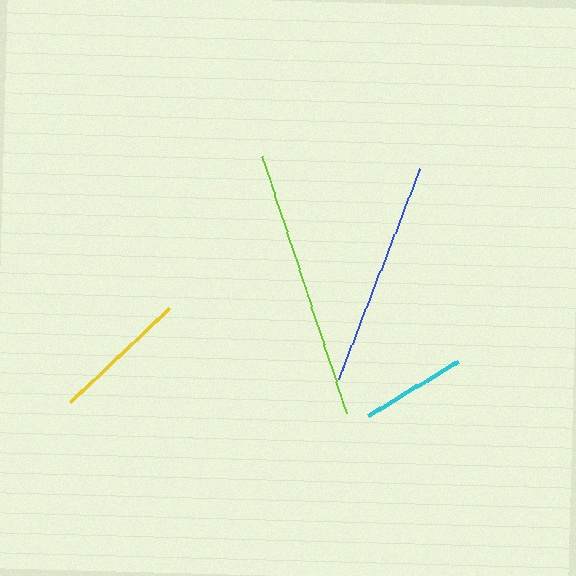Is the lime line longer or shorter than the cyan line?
The lime line is longer than the cyan line.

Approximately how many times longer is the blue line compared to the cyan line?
The blue line is approximately 2.1 times the length of the cyan line.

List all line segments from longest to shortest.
From longest to shortest: lime, blue, yellow, cyan.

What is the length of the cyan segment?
The cyan segment is approximately 106 pixels long.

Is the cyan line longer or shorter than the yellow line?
The yellow line is longer than the cyan line.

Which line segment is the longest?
The lime line is the longest at approximately 270 pixels.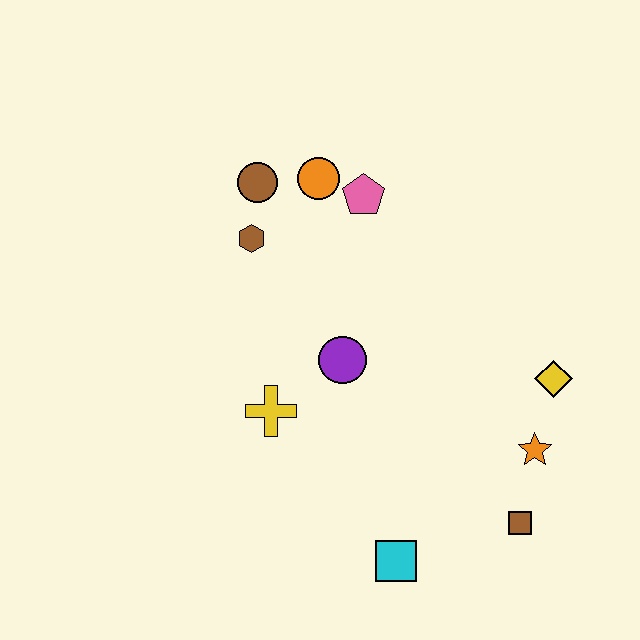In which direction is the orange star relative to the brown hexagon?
The orange star is to the right of the brown hexagon.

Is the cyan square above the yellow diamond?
No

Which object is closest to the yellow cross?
The purple circle is closest to the yellow cross.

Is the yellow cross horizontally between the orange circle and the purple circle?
No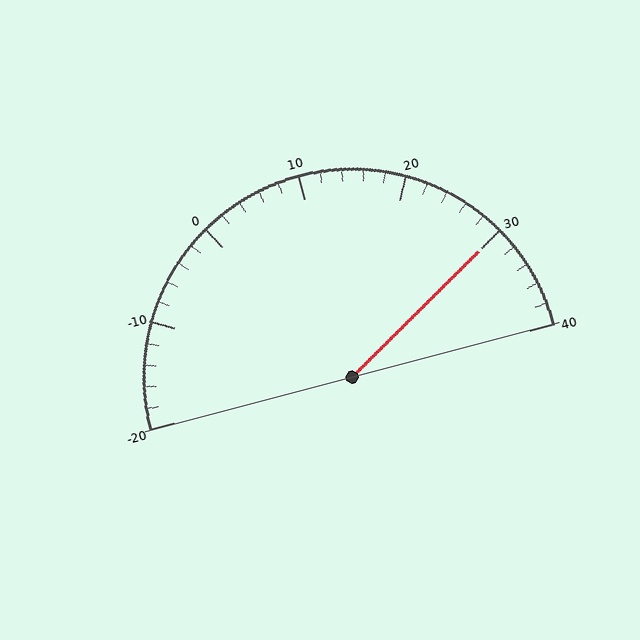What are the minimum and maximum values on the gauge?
The gauge ranges from -20 to 40.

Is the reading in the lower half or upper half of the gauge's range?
The reading is in the upper half of the range (-20 to 40).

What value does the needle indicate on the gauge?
The needle indicates approximately 30.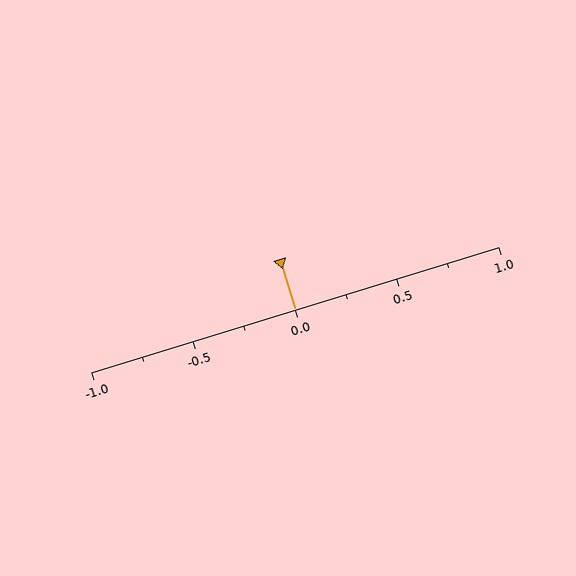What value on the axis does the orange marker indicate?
The marker indicates approximately 0.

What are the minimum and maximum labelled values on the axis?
The axis runs from -1.0 to 1.0.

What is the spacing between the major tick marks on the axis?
The major ticks are spaced 0.5 apart.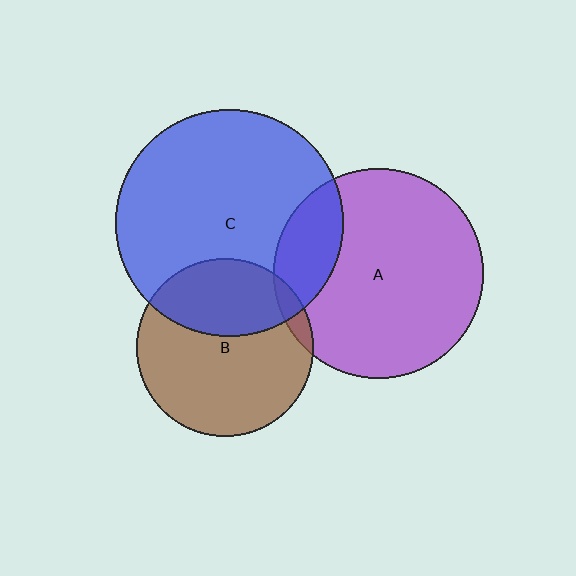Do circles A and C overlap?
Yes.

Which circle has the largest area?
Circle C (blue).